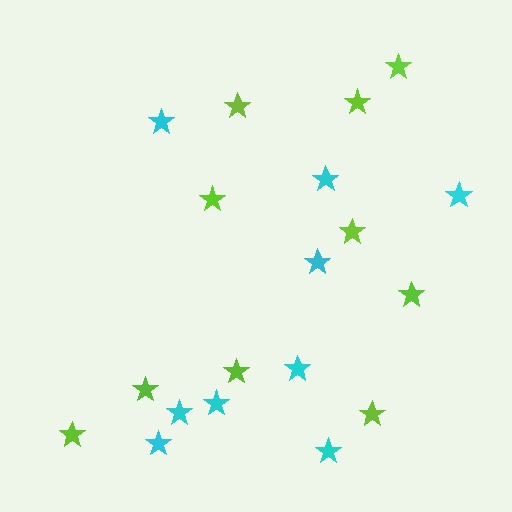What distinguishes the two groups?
There are 2 groups: one group of lime stars (10) and one group of cyan stars (9).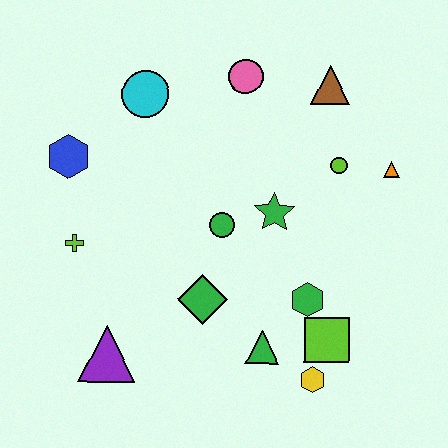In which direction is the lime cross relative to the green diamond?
The lime cross is to the left of the green diamond.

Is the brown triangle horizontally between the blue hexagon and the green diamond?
No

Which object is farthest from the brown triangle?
The purple triangle is farthest from the brown triangle.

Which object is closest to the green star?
The green circle is closest to the green star.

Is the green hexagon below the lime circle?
Yes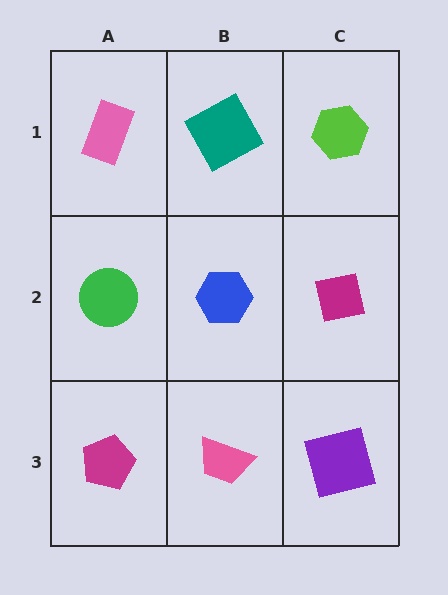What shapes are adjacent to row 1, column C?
A magenta square (row 2, column C), a teal square (row 1, column B).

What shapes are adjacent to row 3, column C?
A magenta square (row 2, column C), a pink trapezoid (row 3, column B).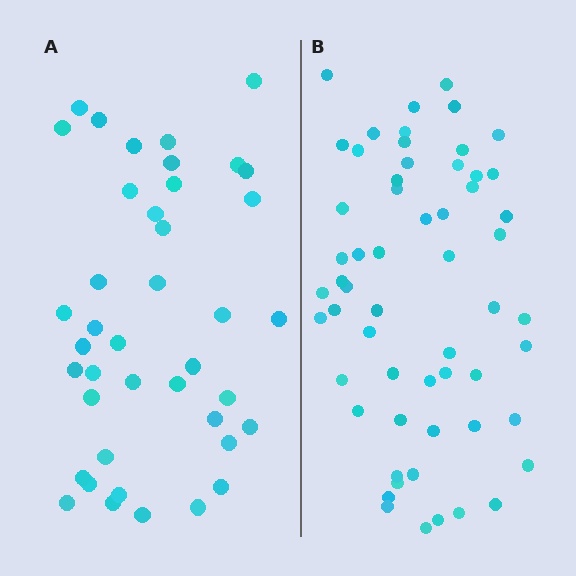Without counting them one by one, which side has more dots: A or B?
Region B (the right region) has more dots.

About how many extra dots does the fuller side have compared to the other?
Region B has approximately 15 more dots than region A.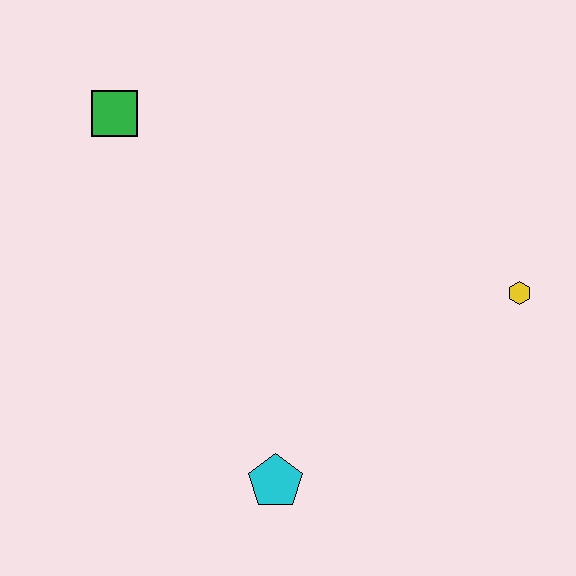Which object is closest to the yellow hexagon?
The cyan pentagon is closest to the yellow hexagon.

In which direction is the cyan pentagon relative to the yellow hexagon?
The cyan pentagon is to the left of the yellow hexagon.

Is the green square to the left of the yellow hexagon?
Yes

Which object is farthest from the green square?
The yellow hexagon is farthest from the green square.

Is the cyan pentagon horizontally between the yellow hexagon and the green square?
Yes